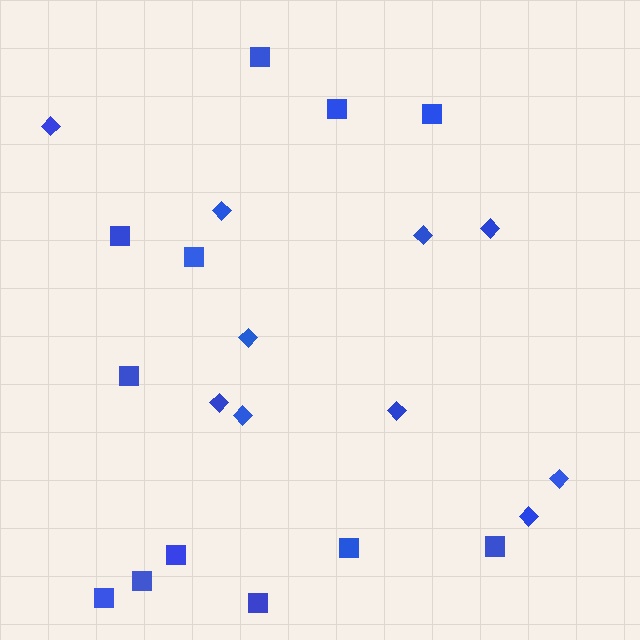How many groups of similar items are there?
There are 2 groups: one group of squares (12) and one group of diamonds (10).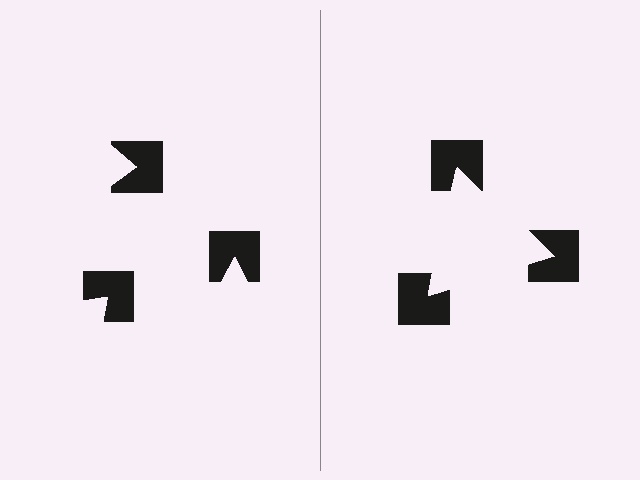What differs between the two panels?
The notched squares are positioned identically on both sides; only the wedge orientations differ. On the right they align to a triangle; on the left they are misaligned.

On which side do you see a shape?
An illusory triangle appears on the right side. On the left side the wedge cuts are rotated, so no coherent shape forms.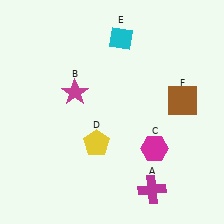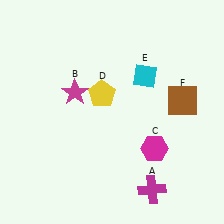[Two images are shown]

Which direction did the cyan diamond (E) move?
The cyan diamond (E) moved down.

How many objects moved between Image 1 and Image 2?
2 objects moved between the two images.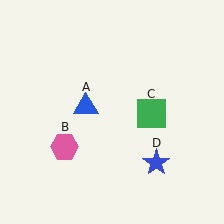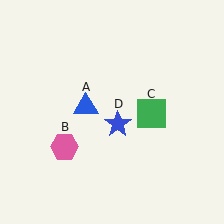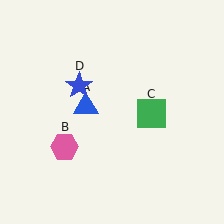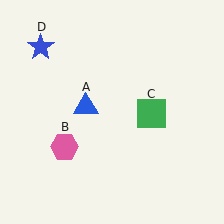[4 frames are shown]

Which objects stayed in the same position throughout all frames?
Blue triangle (object A) and pink hexagon (object B) and green square (object C) remained stationary.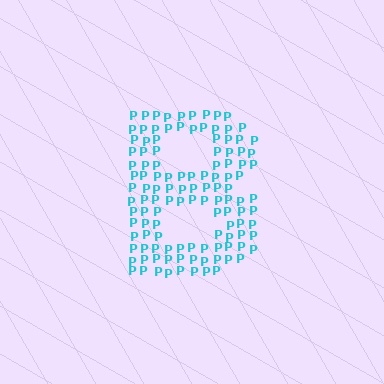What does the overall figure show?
The overall figure shows the letter B.